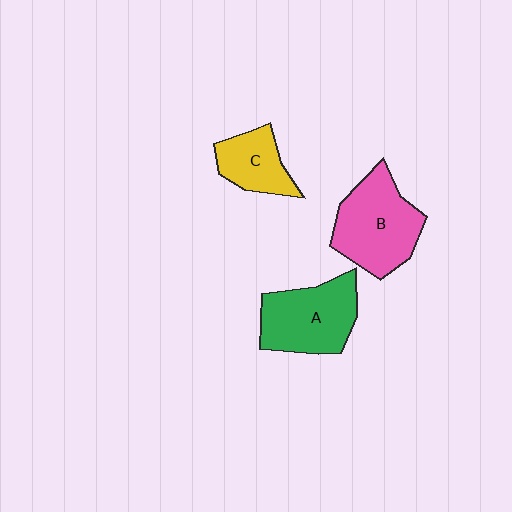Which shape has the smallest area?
Shape C (yellow).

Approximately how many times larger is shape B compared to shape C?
Approximately 1.8 times.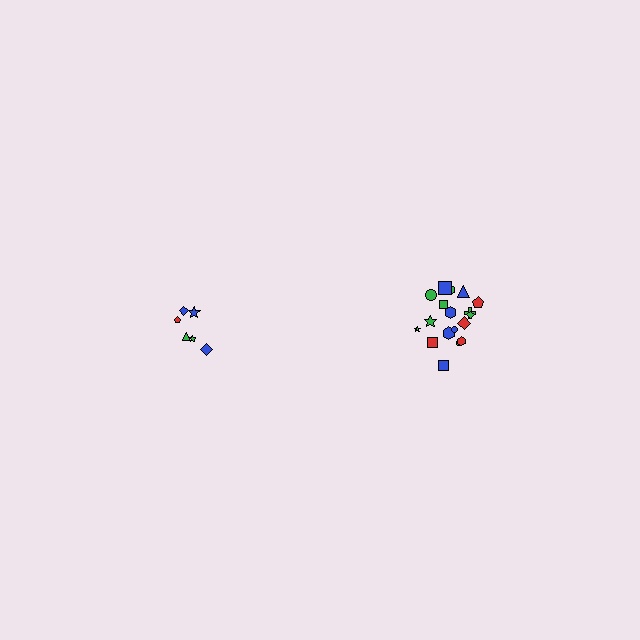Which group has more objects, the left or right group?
The right group.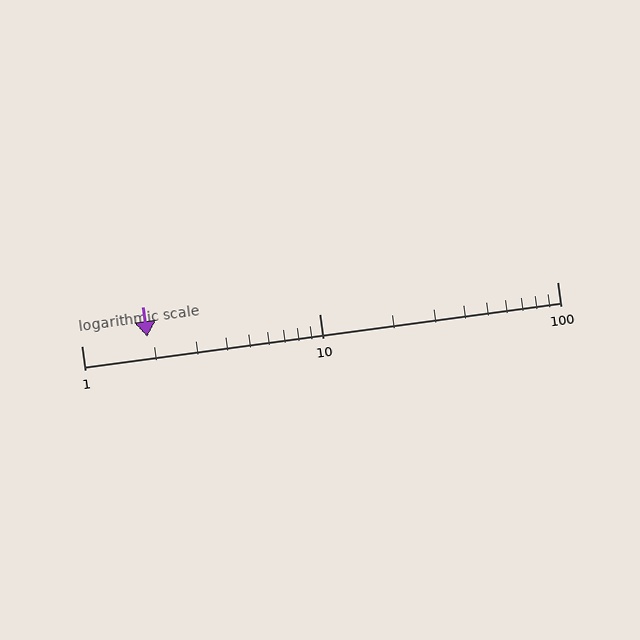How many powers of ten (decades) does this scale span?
The scale spans 2 decades, from 1 to 100.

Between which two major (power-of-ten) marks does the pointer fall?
The pointer is between 1 and 10.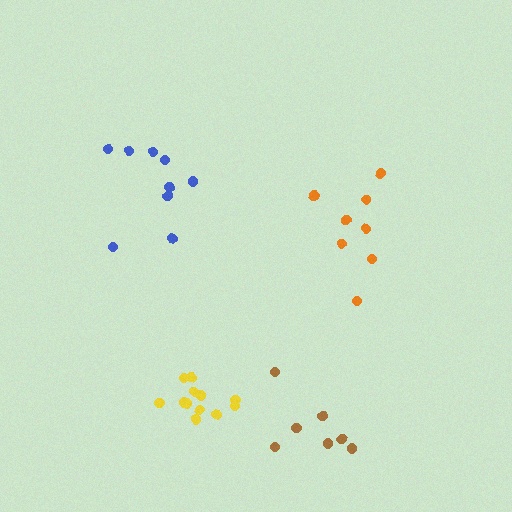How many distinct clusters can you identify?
There are 4 distinct clusters.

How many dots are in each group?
Group 1: 7 dots, Group 2: 9 dots, Group 3: 12 dots, Group 4: 8 dots (36 total).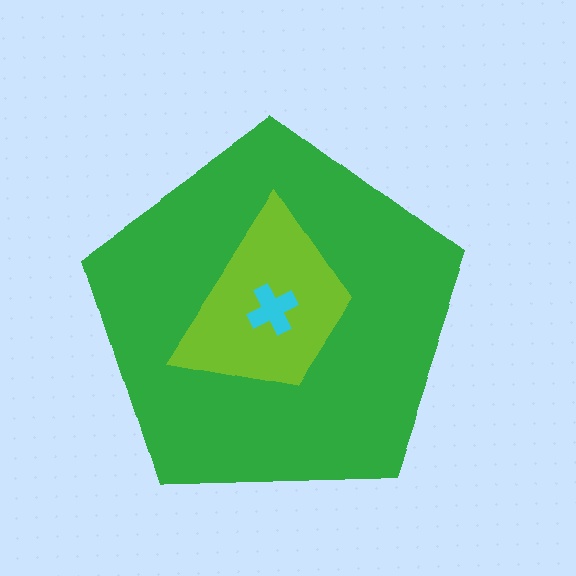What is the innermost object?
The cyan cross.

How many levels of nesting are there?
3.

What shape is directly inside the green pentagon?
The lime trapezoid.